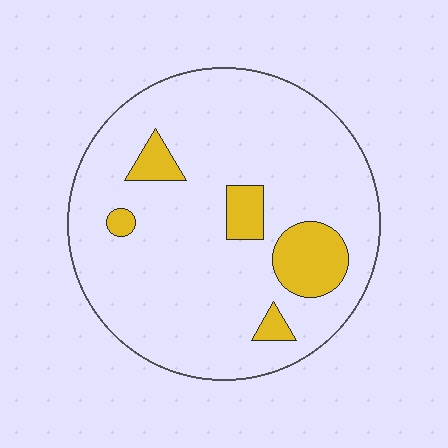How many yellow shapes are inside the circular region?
5.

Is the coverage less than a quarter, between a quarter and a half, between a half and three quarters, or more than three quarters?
Less than a quarter.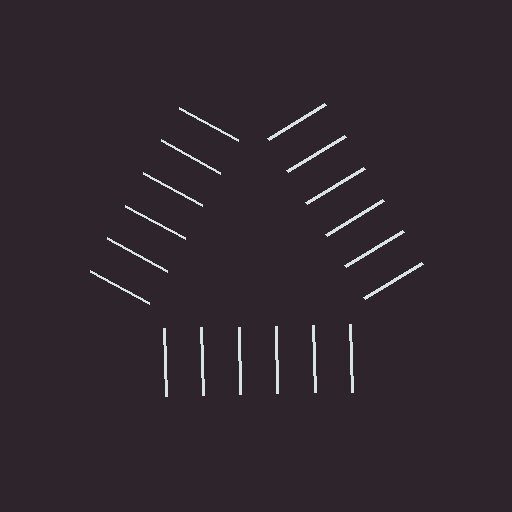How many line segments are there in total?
18 — 6 along each of the 3 edges.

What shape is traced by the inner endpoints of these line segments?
An illusory triangle — the line segments terminate on its edges but no continuous stroke is drawn.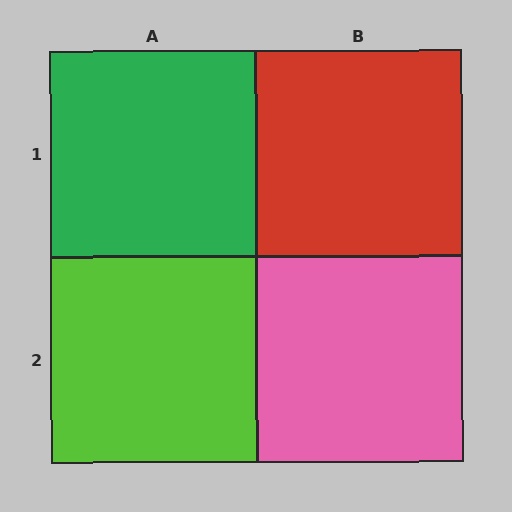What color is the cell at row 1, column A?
Green.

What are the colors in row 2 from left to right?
Lime, pink.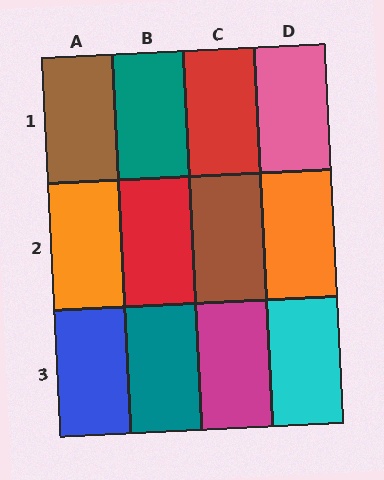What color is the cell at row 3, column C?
Magenta.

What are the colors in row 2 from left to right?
Orange, red, brown, orange.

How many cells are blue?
1 cell is blue.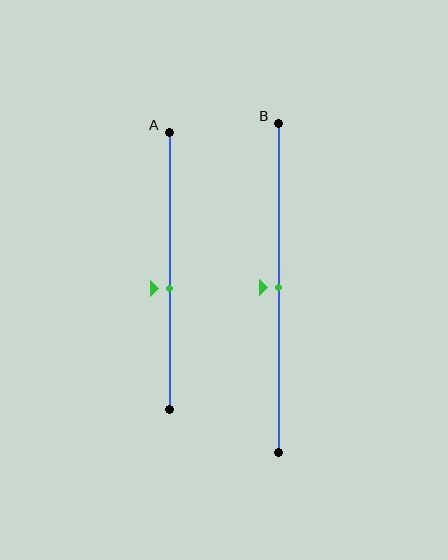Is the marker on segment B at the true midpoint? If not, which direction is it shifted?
Yes, the marker on segment B is at the true midpoint.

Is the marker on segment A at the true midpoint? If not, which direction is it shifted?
No, the marker on segment A is shifted downward by about 6% of the segment length.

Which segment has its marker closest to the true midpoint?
Segment B has its marker closest to the true midpoint.